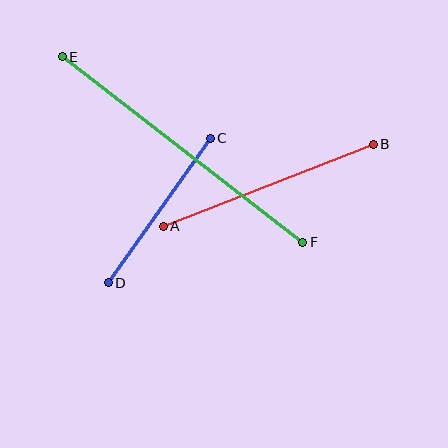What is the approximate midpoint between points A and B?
The midpoint is at approximately (268, 185) pixels.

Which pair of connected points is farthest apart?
Points E and F are farthest apart.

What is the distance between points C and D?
The distance is approximately 177 pixels.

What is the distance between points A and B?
The distance is approximately 225 pixels.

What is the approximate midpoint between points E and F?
The midpoint is at approximately (183, 149) pixels.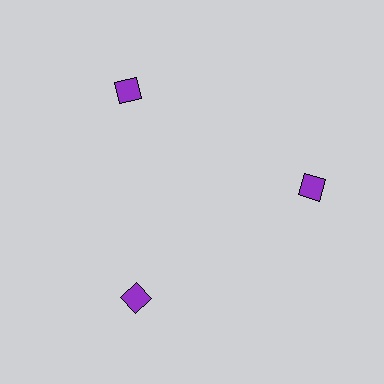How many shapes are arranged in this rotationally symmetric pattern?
There are 3 shapes, arranged in 3 groups of 1.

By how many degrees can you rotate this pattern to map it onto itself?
The pattern maps onto itself every 120 degrees of rotation.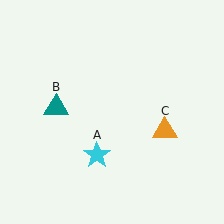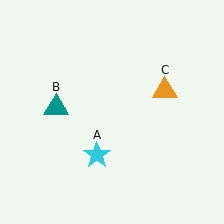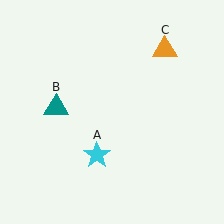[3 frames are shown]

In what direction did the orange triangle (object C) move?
The orange triangle (object C) moved up.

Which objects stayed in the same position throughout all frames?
Cyan star (object A) and teal triangle (object B) remained stationary.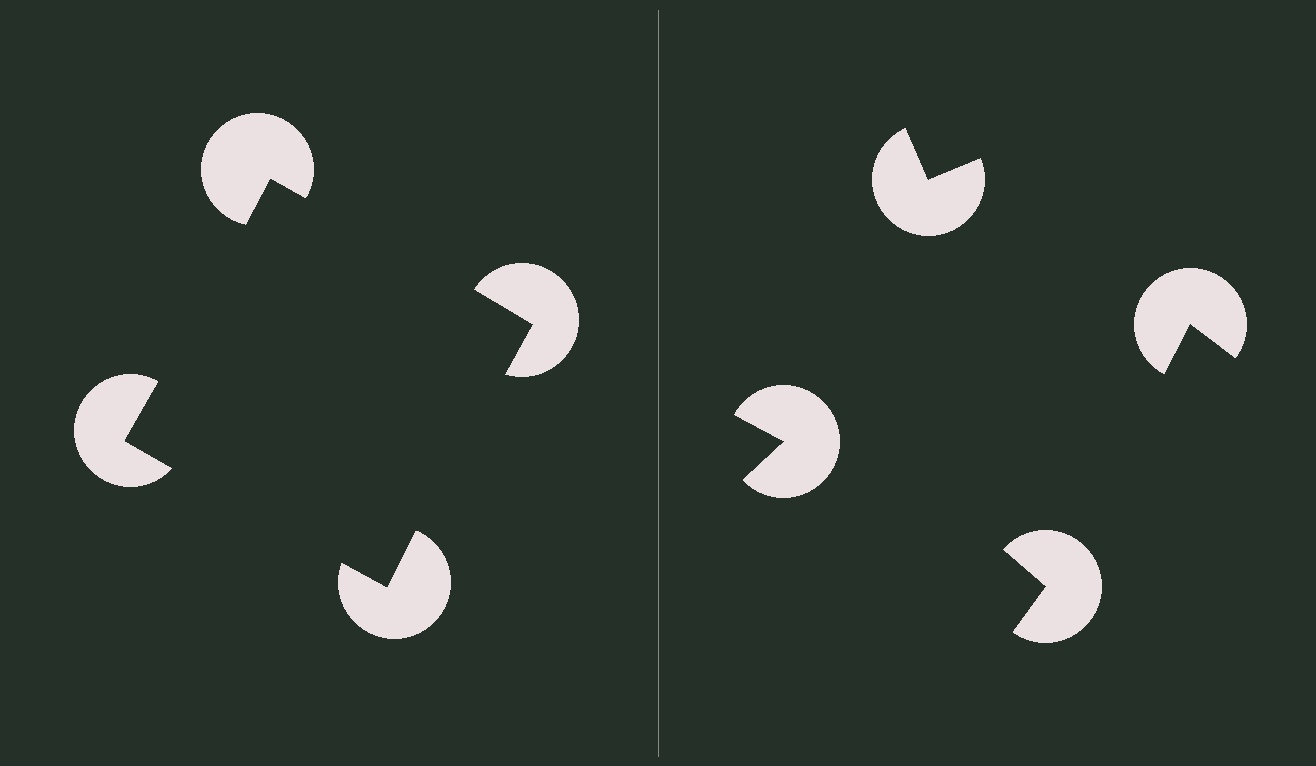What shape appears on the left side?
An illusory square.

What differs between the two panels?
The pac-man discs are positioned identically on both sides; only the wedge orientations differ. On the left they align to a square; on the right they are misaligned.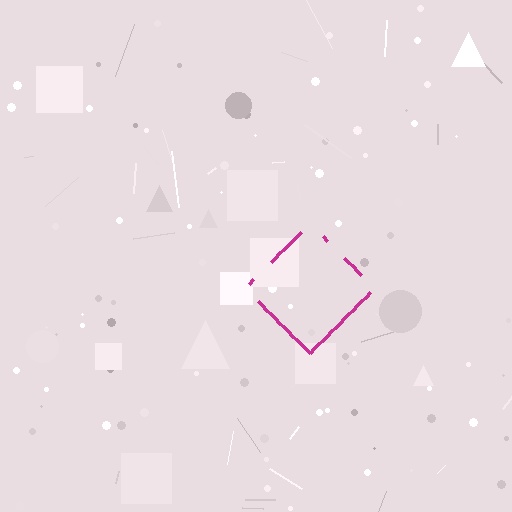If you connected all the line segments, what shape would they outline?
They would outline a diamond.